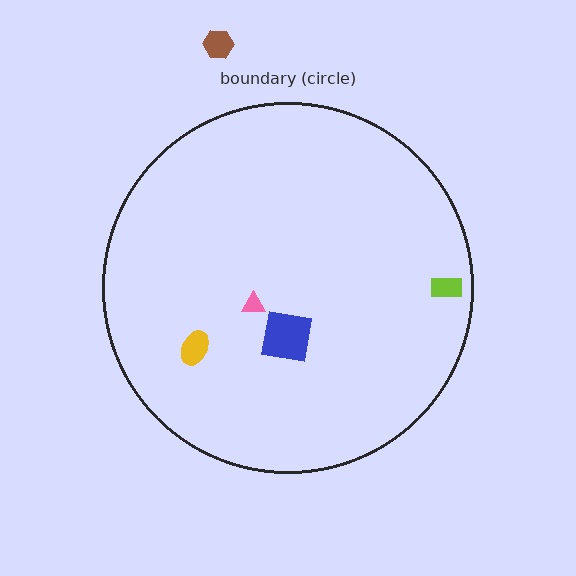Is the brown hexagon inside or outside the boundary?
Outside.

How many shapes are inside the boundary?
4 inside, 1 outside.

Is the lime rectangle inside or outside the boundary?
Inside.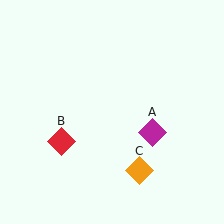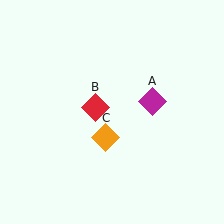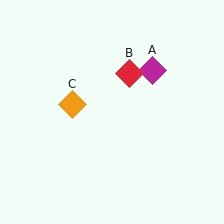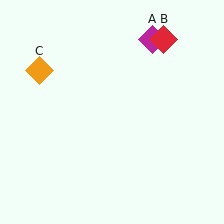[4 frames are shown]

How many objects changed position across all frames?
3 objects changed position: magenta diamond (object A), red diamond (object B), orange diamond (object C).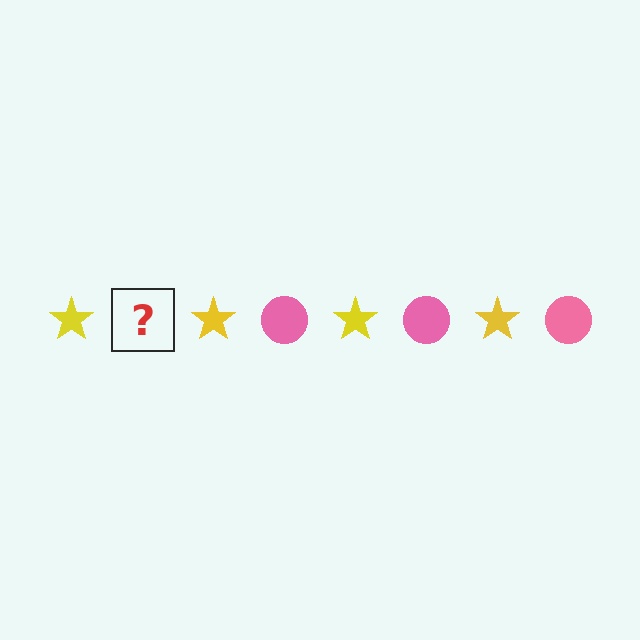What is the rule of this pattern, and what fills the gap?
The rule is that the pattern alternates between yellow star and pink circle. The gap should be filled with a pink circle.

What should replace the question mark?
The question mark should be replaced with a pink circle.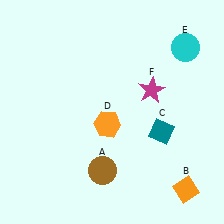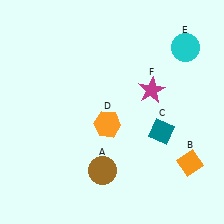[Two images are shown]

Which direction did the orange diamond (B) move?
The orange diamond (B) moved up.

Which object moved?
The orange diamond (B) moved up.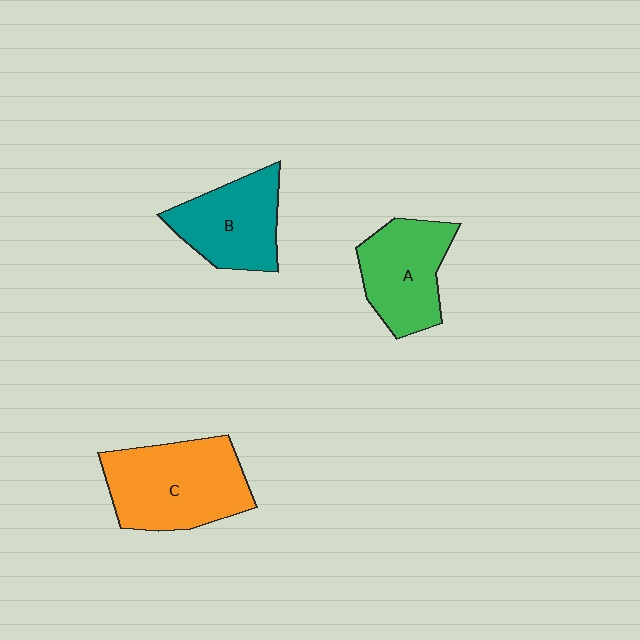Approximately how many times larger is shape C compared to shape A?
Approximately 1.4 times.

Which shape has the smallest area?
Shape B (teal).